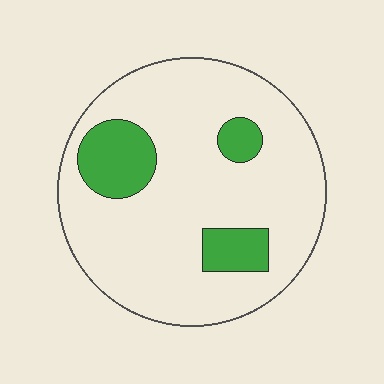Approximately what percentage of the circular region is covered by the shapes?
Approximately 15%.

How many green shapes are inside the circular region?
3.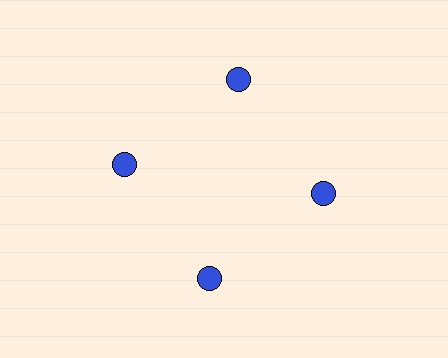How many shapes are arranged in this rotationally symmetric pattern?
There are 4 shapes, arranged in 4 groups of 1.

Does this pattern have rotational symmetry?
Yes, this pattern has 4-fold rotational symmetry. It looks the same after rotating 90 degrees around the center.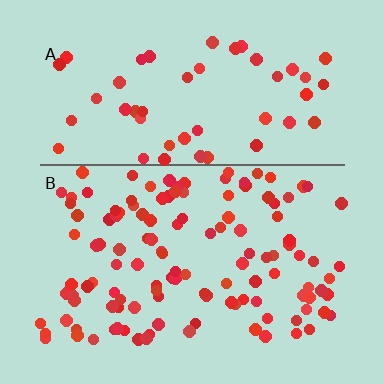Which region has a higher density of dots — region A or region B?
B (the bottom).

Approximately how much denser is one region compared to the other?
Approximately 2.4× — region B over region A.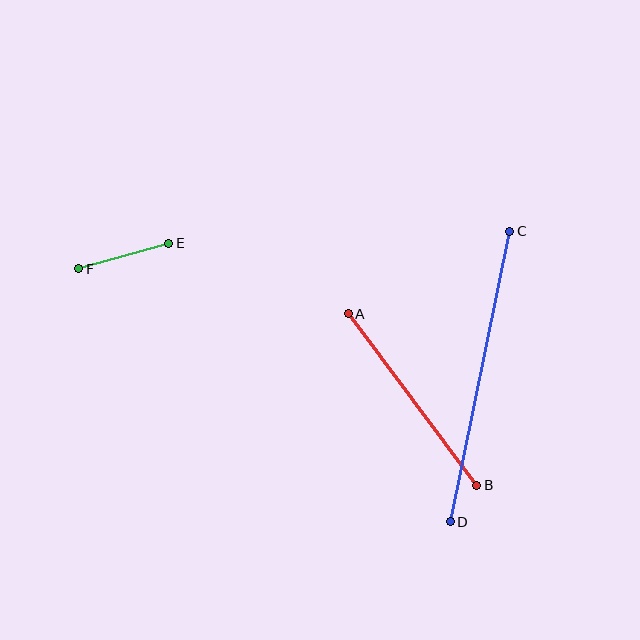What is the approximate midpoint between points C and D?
The midpoint is at approximately (480, 376) pixels.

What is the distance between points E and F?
The distance is approximately 93 pixels.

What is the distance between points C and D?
The distance is approximately 297 pixels.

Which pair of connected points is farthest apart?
Points C and D are farthest apart.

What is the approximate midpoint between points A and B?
The midpoint is at approximately (412, 400) pixels.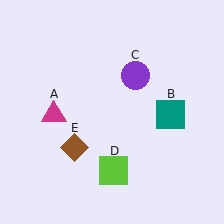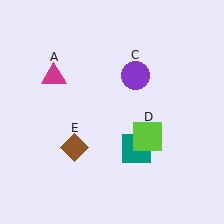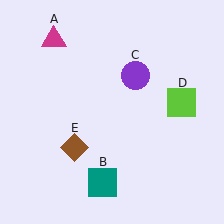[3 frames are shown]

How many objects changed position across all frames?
3 objects changed position: magenta triangle (object A), teal square (object B), lime square (object D).